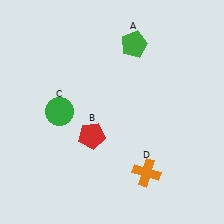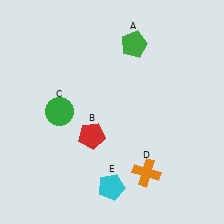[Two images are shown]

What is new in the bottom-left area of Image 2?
A cyan pentagon (E) was added in the bottom-left area of Image 2.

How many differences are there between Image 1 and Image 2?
There is 1 difference between the two images.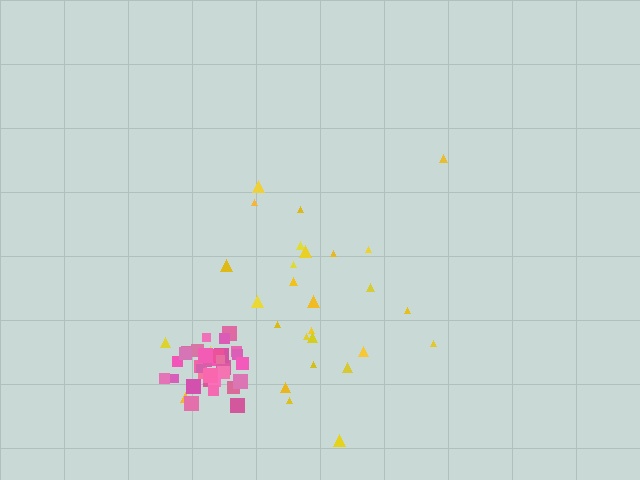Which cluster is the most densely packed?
Pink.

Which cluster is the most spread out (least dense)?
Yellow.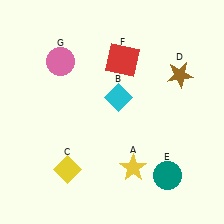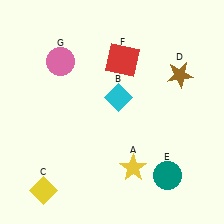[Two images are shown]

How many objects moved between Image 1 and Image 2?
1 object moved between the two images.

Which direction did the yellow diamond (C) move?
The yellow diamond (C) moved left.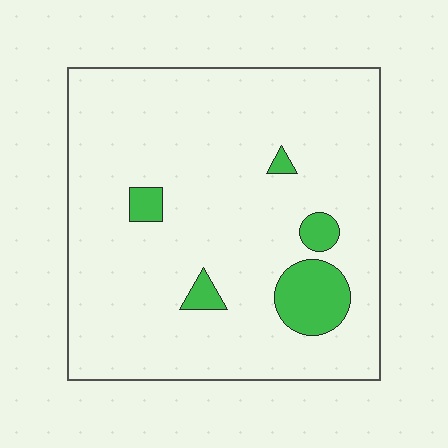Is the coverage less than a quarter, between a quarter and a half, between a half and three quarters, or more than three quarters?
Less than a quarter.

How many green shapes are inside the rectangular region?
5.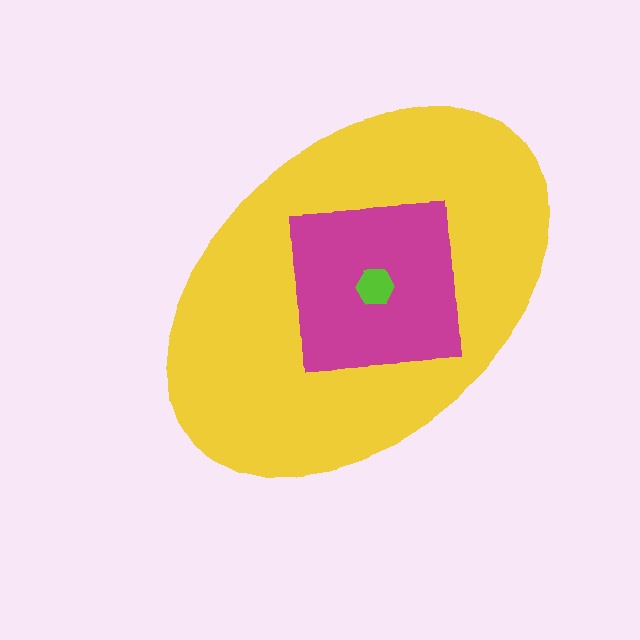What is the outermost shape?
The yellow ellipse.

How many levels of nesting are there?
3.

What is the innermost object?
The lime hexagon.